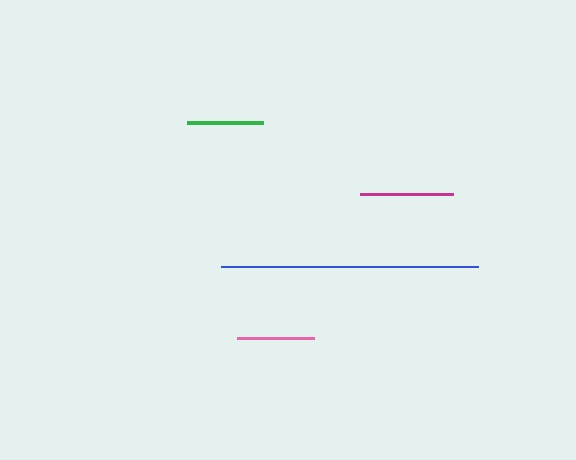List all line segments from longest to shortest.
From longest to shortest: blue, magenta, pink, green.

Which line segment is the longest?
The blue line is the longest at approximately 257 pixels.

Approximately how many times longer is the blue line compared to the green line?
The blue line is approximately 3.3 times the length of the green line.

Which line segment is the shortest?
The green line is the shortest at approximately 77 pixels.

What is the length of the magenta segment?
The magenta segment is approximately 93 pixels long.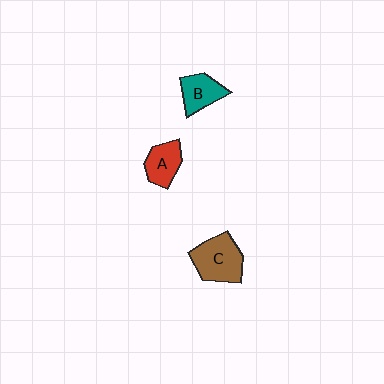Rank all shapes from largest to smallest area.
From largest to smallest: C (brown), B (teal), A (red).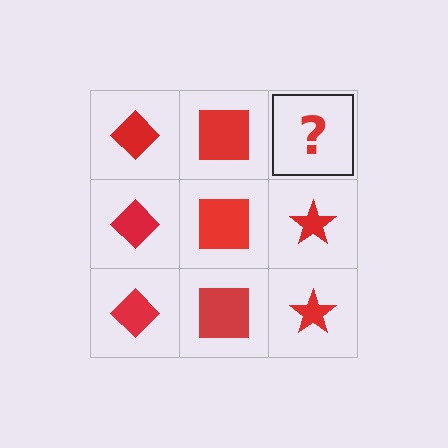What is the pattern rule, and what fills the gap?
The rule is that each column has a consistent shape. The gap should be filled with a red star.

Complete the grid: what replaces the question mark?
The question mark should be replaced with a red star.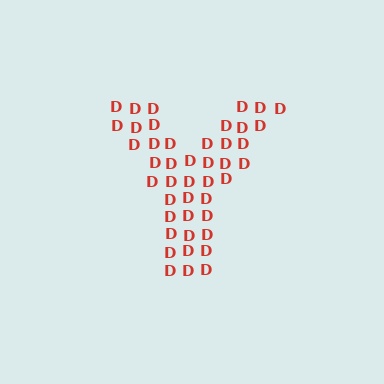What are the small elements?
The small elements are letter D's.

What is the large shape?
The large shape is the letter Y.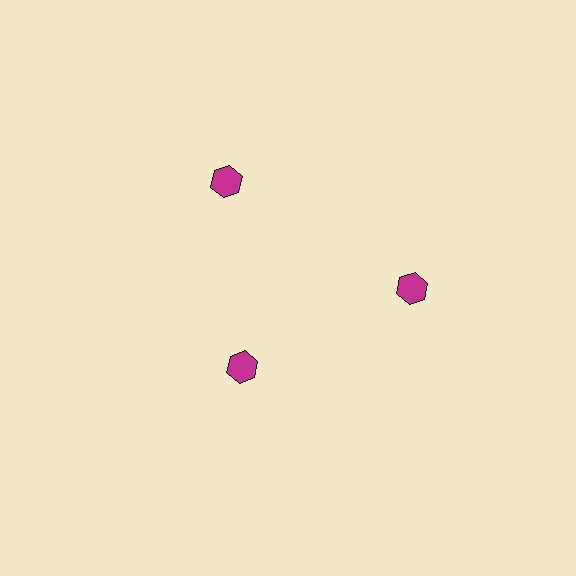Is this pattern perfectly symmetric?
No. The 3 magenta hexagons are arranged in a ring, but one element near the 7 o'clock position is pulled inward toward the center, breaking the 3-fold rotational symmetry.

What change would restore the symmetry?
The symmetry would be restored by moving it outward, back onto the ring so that all 3 hexagons sit at equal angles and equal distance from the center.